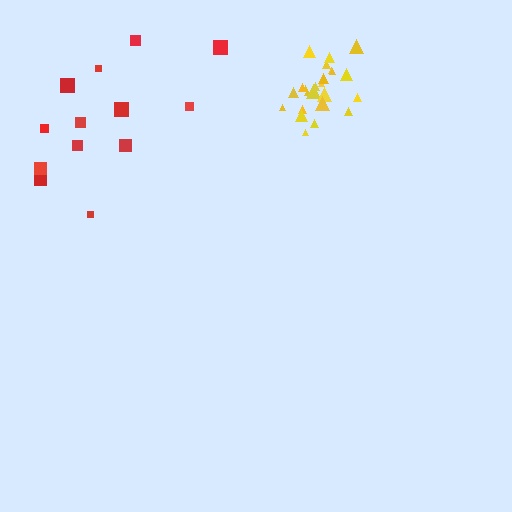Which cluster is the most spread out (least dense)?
Red.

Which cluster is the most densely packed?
Yellow.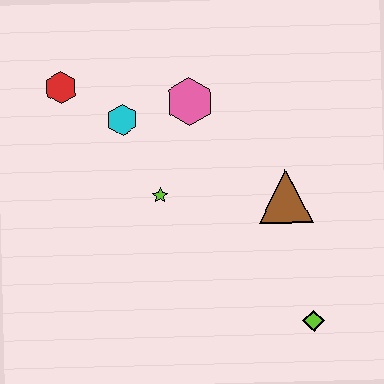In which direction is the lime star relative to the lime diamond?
The lime star is to the left of the lime diamond.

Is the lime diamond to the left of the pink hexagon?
No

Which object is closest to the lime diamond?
The brown triangle is closest to the lime diamond.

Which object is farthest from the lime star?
The lime diamond is farthest from the lime star.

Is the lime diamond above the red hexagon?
No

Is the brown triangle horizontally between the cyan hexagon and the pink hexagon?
No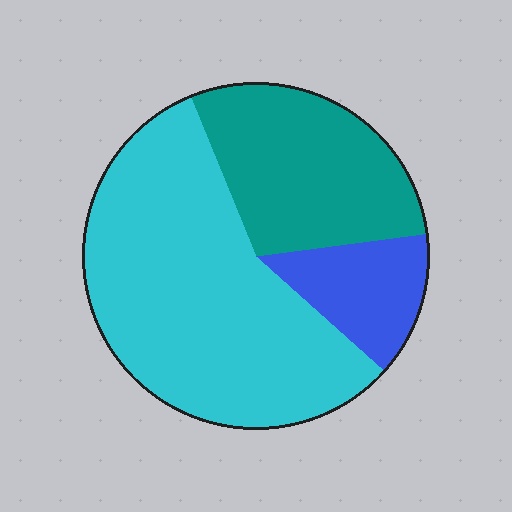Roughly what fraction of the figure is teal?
Teal takes up between a sixth and a third of the figure.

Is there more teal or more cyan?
Cyan.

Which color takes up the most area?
Cyan, at roughly 55%.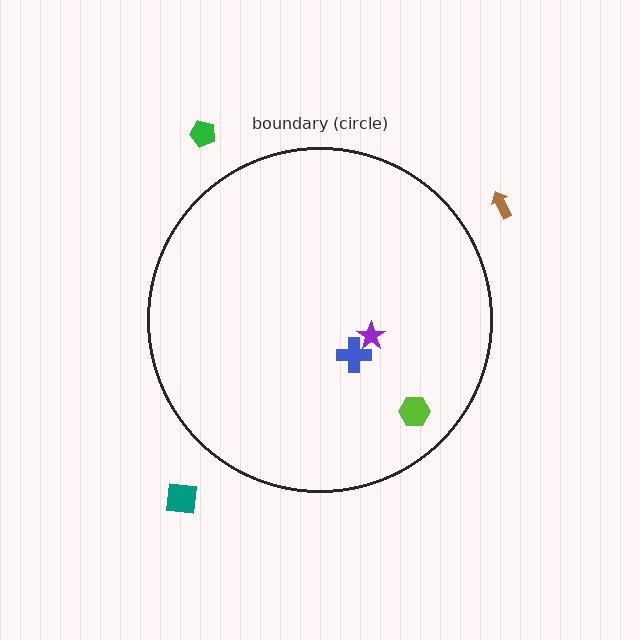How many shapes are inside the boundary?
3 inside, 3 outside.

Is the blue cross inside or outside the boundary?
Inside.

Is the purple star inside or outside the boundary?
Inside.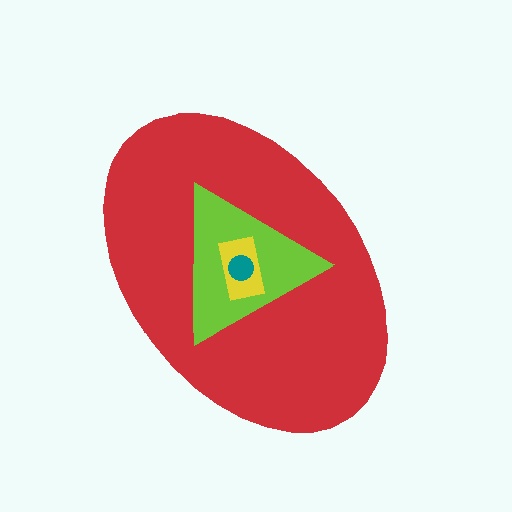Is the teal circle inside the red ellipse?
Yes.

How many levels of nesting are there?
4.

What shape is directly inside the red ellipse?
The lime triangle.